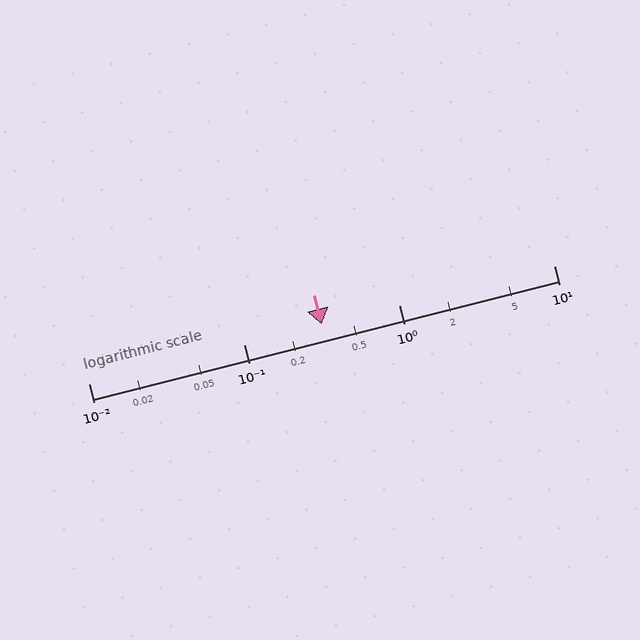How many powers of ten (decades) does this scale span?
The scale spans 3 decades, from 0.01 to 10.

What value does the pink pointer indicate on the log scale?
The pointer indicates approximately 0.32.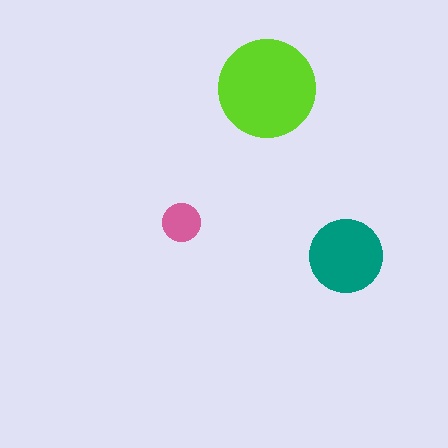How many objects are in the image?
There are 3 objects in the image.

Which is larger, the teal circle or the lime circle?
The lime one.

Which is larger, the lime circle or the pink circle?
The lime one.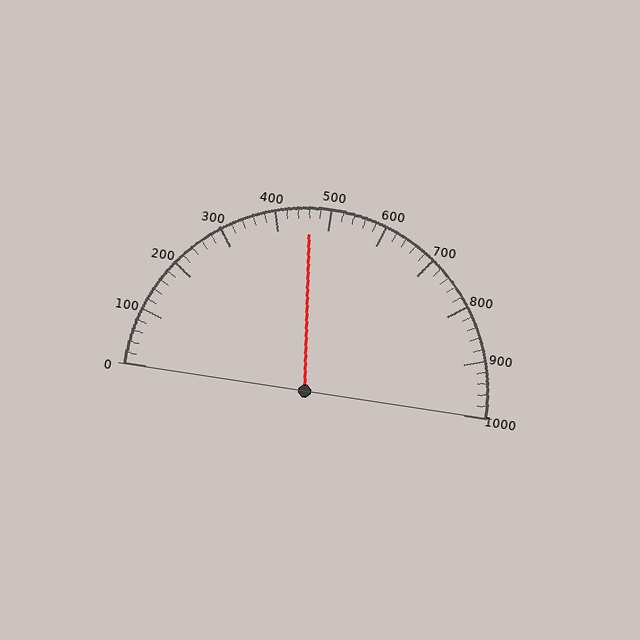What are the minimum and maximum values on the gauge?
The gauge ranges from 0 to 1000.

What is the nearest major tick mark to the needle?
The nearest major tick mark is 500.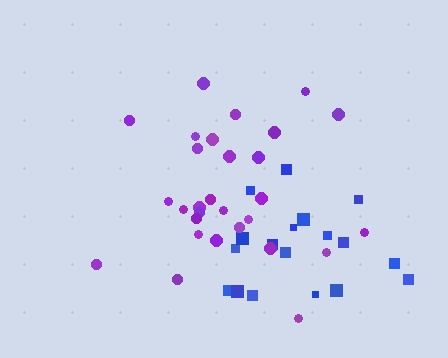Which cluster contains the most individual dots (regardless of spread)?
Purple (29).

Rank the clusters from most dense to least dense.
blue, purple.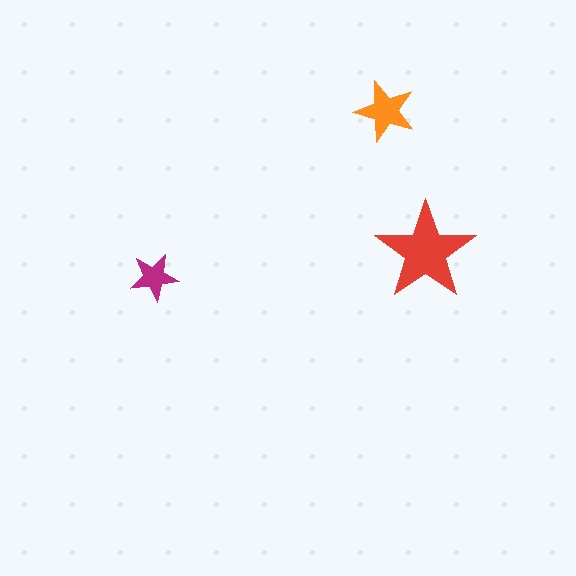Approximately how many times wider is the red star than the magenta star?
About 2 times wider.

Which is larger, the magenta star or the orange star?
The orange one.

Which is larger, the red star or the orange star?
The red one.